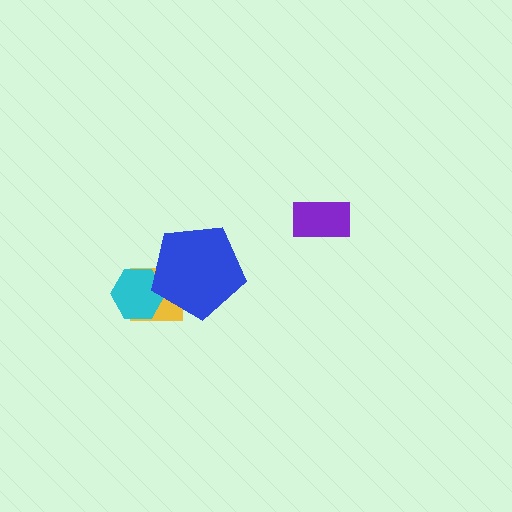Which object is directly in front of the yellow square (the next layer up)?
The cyan hexagon is directly in front of the yellow square.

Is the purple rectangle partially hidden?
No, no other shape covers it.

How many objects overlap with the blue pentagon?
2 objects overlap with the blue pentagon.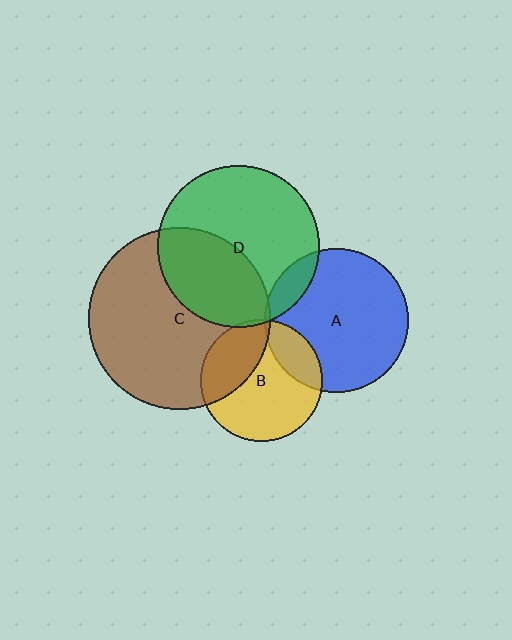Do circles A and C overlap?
Yes.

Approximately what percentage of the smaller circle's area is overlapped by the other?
Approximately 5%.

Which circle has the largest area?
Circle C (brown).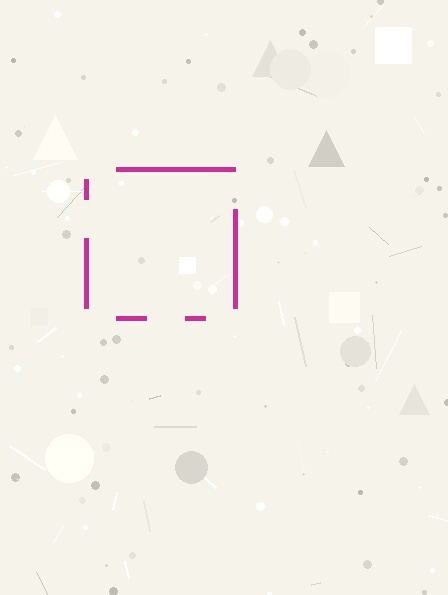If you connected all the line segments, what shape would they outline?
They would outline a square.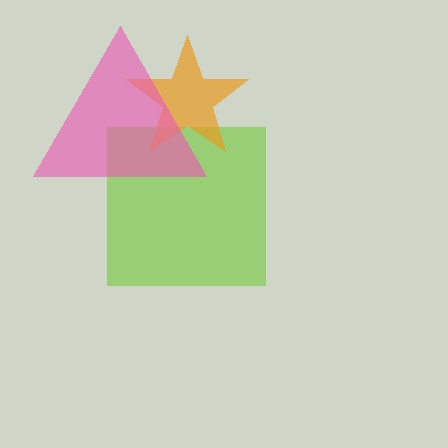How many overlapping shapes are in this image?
There are 3 overlapping shapes in the image.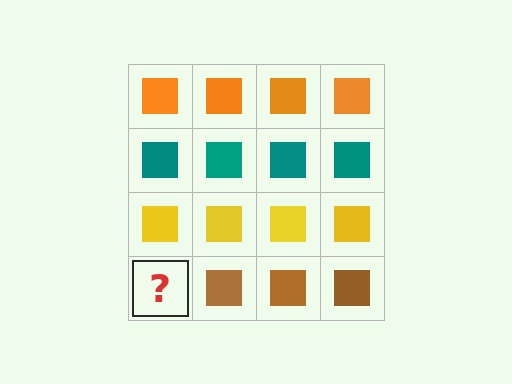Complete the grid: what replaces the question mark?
The question mark should be replaced with a brown square.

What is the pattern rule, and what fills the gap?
The rule is that each row has a consistent color. The gap should be filled with a brown square.